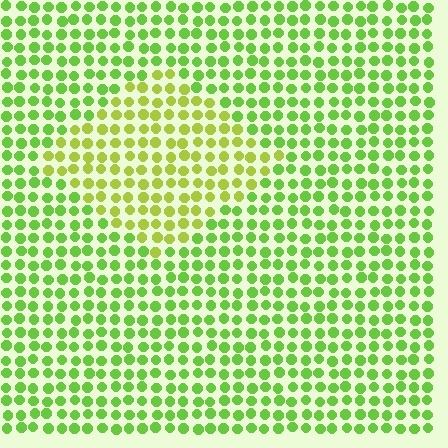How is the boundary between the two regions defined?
The boundary is defined purely by a slight shift in hue (about 28 degrees). Spacing, size, and orientation are identical on both sides.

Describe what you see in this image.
The image is filled with small lime elements in a uniform arrangement. A diamond-shaped region is visible where the elements are tinted to a slightly different hue, forming a subtle color boundary.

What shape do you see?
I see a diamond.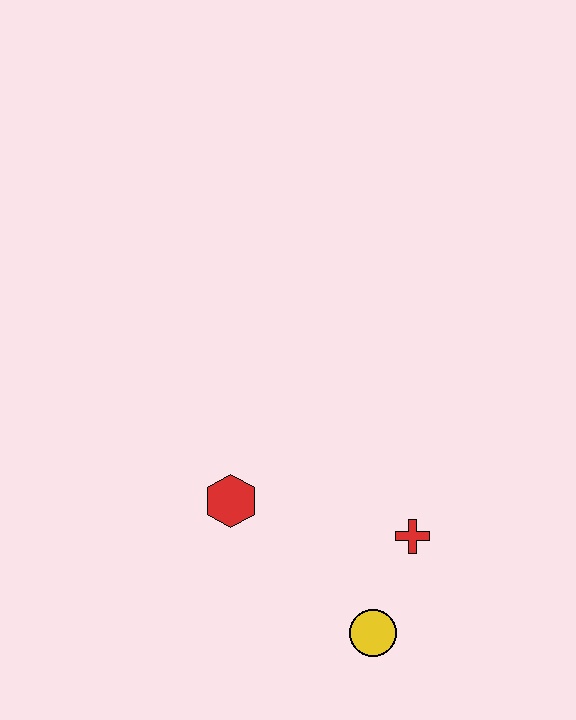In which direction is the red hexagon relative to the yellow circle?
The red hexagon is to the left of the yellow circle.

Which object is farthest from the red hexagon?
The yellow circle is farthest from the red hexagon.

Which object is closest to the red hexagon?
The red cross is closest to the red hexagon.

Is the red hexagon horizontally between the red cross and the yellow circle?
No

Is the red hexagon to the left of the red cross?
Yes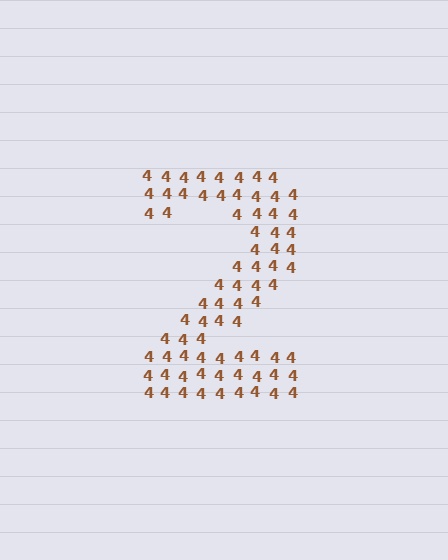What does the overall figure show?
The overall figure shows the digit 2.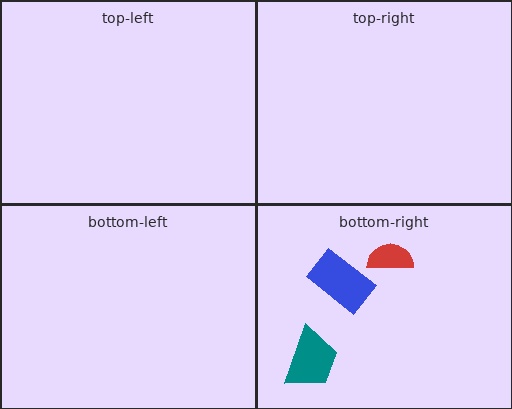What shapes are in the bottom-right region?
The red semicircle, the blue rectangle, the teal trapezoid.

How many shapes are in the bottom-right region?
3.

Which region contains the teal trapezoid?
The bottom-right region.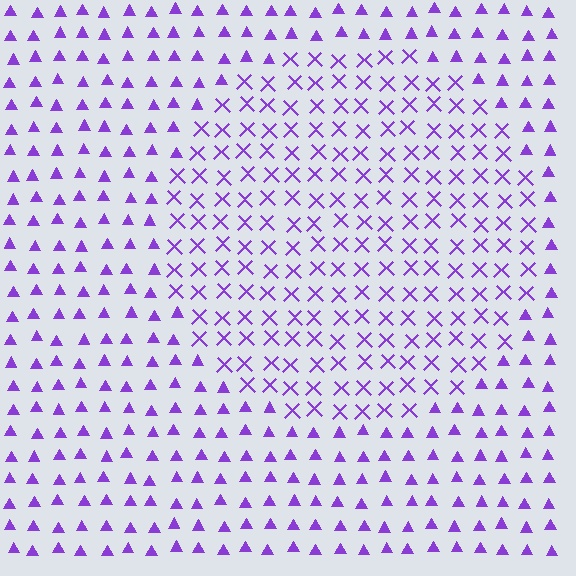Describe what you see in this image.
The image is filled with small purple elements arranged in a uniform grid. A circle-shaped region contains X marks, while the surrounding area contains triangles. The boundary is defined purely by the change in element shape.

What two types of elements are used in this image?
The image uses X marks inside the circle region and triangles outside it.